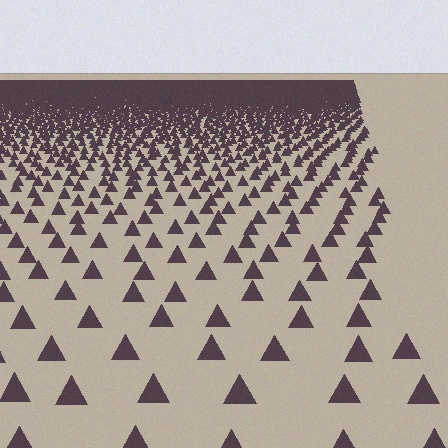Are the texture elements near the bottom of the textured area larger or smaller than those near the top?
Larger. Near the bottom, elements are closer to the viewer and appear at a bigger on-screen size.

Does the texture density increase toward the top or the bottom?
Density increases toward the top.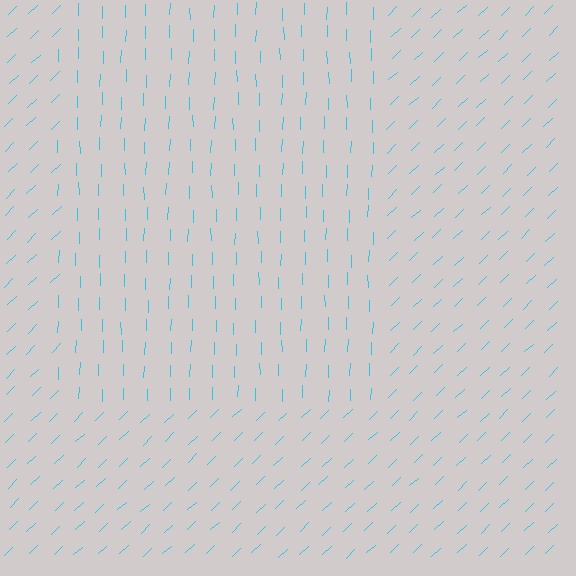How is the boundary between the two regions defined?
The boundary is defined purely by a change in line orientation (approximately 45 degrees difference). All lines are the same color and thickness.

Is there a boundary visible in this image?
Yes, there is a texture boundary formed by a change in line orientation.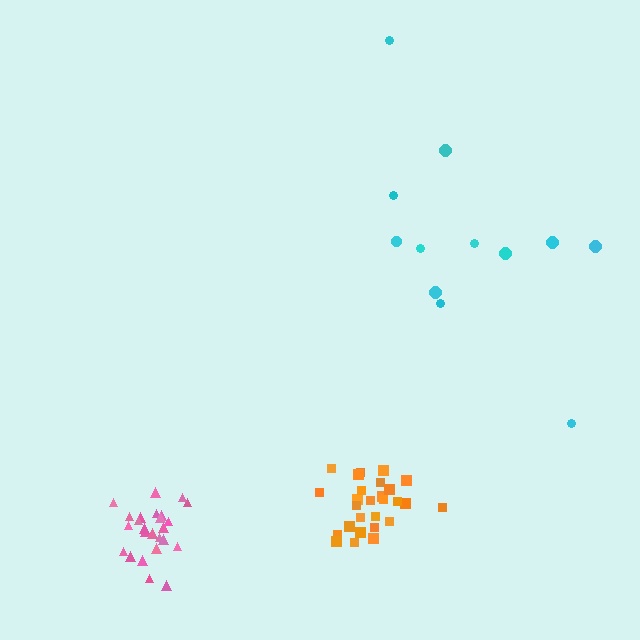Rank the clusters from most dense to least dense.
pink, orange, cyan.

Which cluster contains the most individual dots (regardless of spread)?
Orange (27).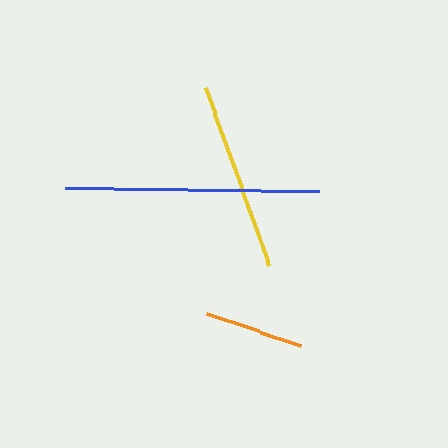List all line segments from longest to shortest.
From longest to shortest: blue, yellow, orange.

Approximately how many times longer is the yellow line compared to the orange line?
The yellow line is approximately 1.9 times the length of the orange line.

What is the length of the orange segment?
The orange segment is approximately 100 pixels long.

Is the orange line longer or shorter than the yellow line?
The yellow line is longer than the orange line.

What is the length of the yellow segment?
The yellow segment is approximately 189 pixels long.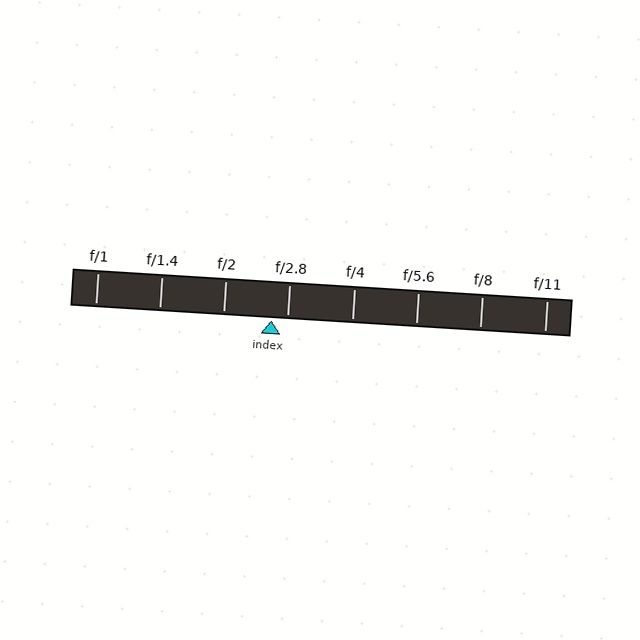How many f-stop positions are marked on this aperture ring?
There are 8 f-stop positions marked.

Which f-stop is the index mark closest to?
The index mark is closest to f/2.8.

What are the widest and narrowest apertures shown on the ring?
The widest aperture shown is f/1 and the narrowest is f/11.